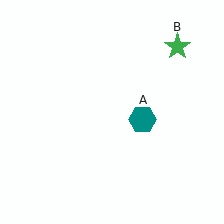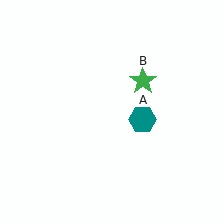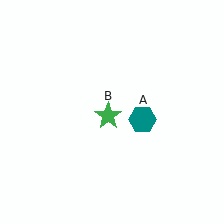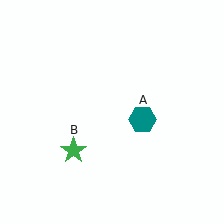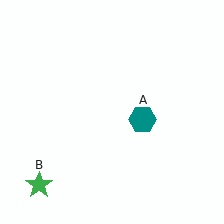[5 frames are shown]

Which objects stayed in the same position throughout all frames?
Teal hexagon (object A) remained stationary.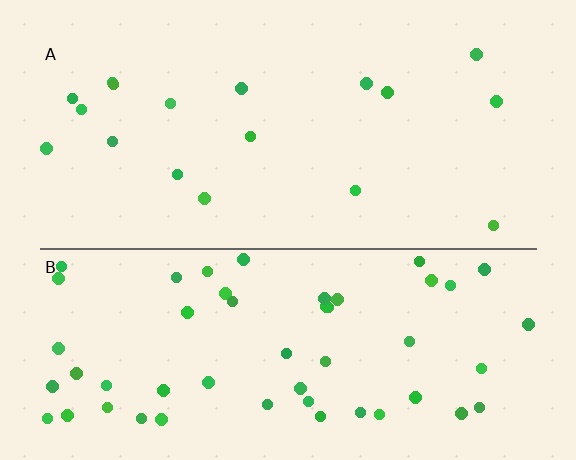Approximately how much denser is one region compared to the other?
Approximately 2.9× — region B over region A.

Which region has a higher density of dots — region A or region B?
B (the bottom).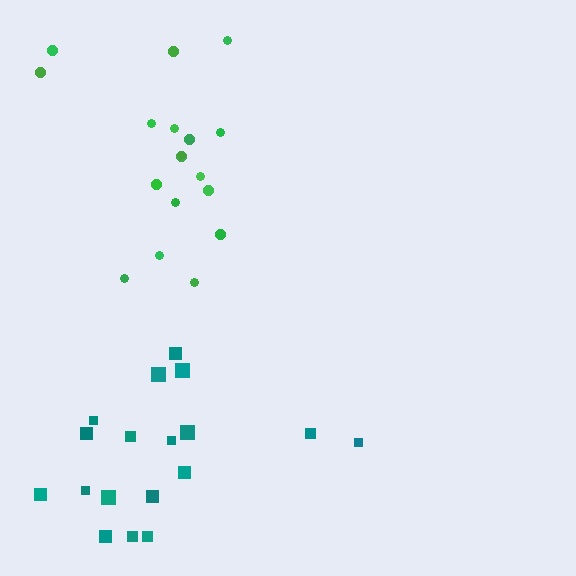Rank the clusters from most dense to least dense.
green, teal.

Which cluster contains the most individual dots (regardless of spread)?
Teal (18).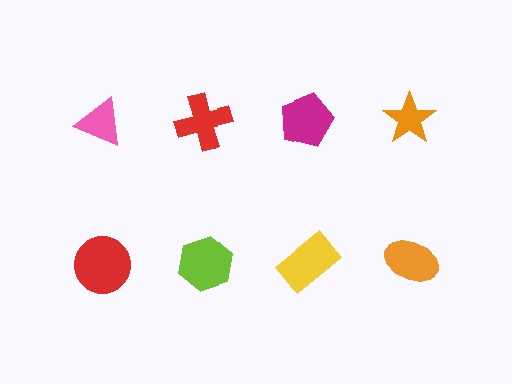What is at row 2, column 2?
A lime hexagon.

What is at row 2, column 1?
A red circle.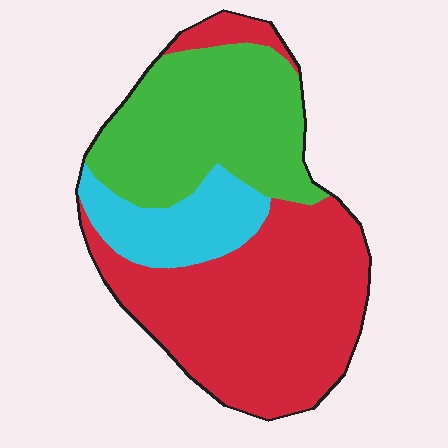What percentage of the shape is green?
Green covers around 35% of the shape.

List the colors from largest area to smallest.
From largest to smallest: red, green, cyan.